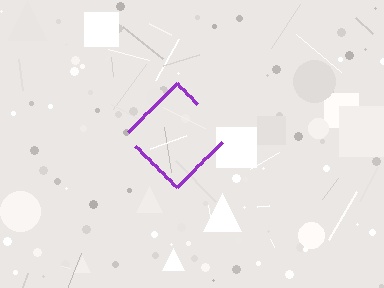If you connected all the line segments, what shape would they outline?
They would outline a diamond.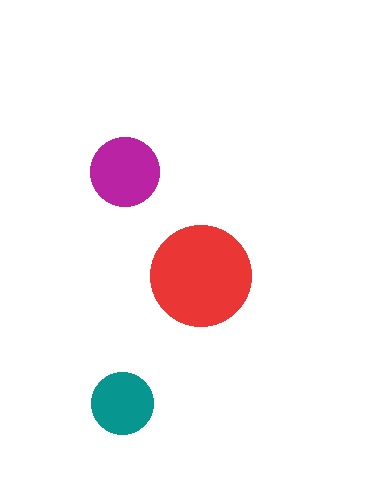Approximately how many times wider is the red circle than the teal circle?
About 1.5 times wider.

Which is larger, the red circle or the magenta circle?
The red one.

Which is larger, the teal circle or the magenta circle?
The magenta one.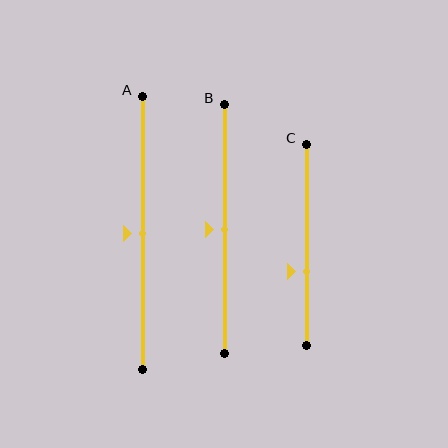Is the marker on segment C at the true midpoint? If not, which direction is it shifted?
No, the marker on segment C is shifted downward by about 13% of the segment length.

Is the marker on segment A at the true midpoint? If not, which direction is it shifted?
Yes, the marker on segment A is at the true midpoint.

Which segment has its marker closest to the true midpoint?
Segment A has its marker closest to the true midpoint.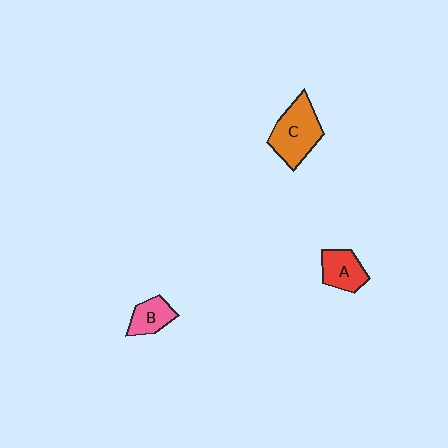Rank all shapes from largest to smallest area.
From largest to smallest: C (orange), A (red), B (pink).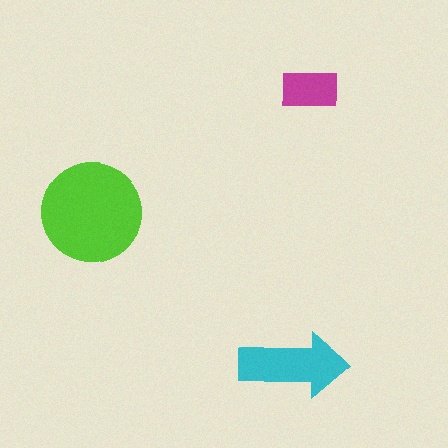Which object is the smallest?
The magenta rectangle.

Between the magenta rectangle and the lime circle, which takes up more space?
The lime circle.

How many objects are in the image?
There are 3 objects in the image.